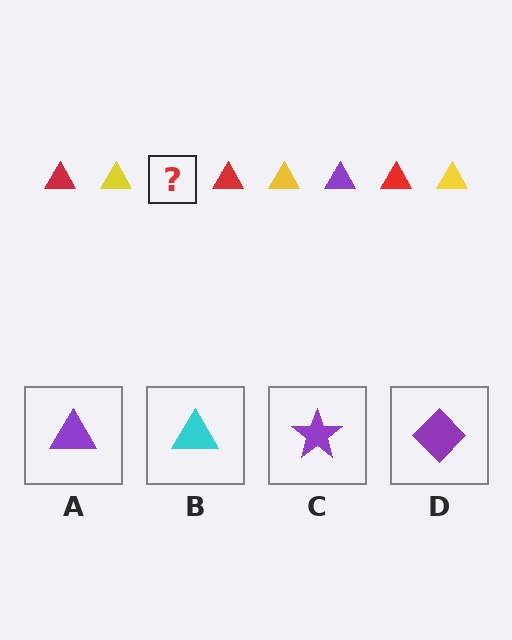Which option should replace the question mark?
Option A.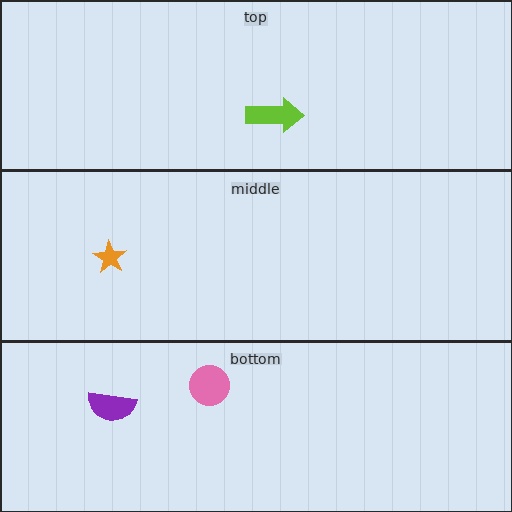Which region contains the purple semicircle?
The bottom region.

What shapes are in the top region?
The lime arrow.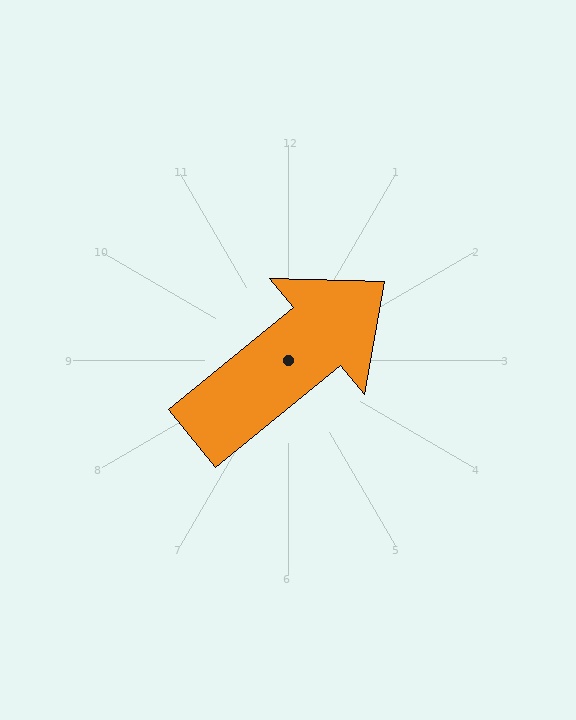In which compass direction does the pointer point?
Northeast.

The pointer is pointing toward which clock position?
Roughly 2 o'clock.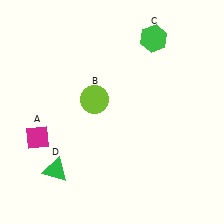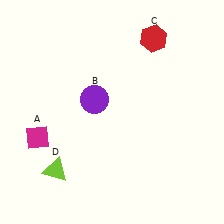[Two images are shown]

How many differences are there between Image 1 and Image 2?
There are 3 differences between the two images.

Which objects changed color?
B changed from lime to purple. C changed from green to red. D changed from green to lime.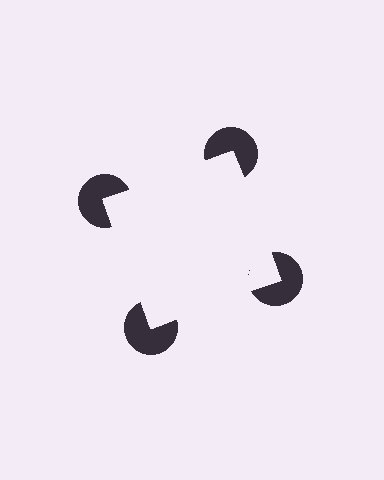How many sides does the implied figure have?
4 sides.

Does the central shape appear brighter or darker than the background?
It typically appears slightly brighter than the background, even though no actual brightness change is drawn.